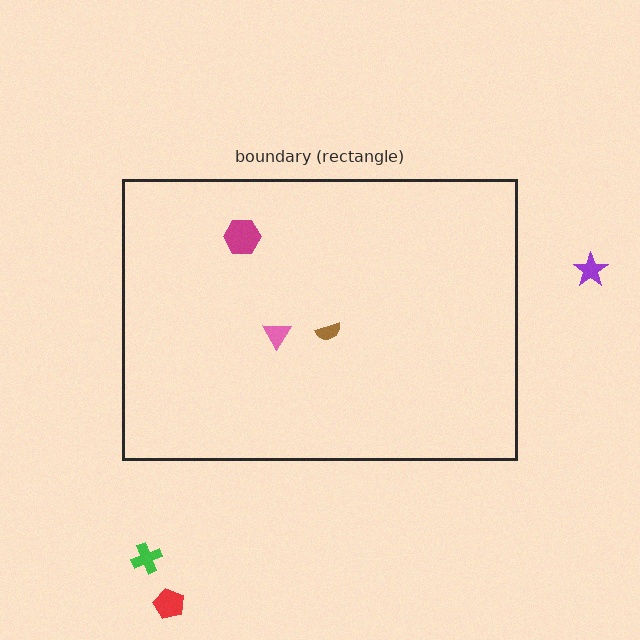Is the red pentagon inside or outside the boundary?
Outside.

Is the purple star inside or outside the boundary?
Outside.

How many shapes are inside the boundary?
3 inside, 3 outside.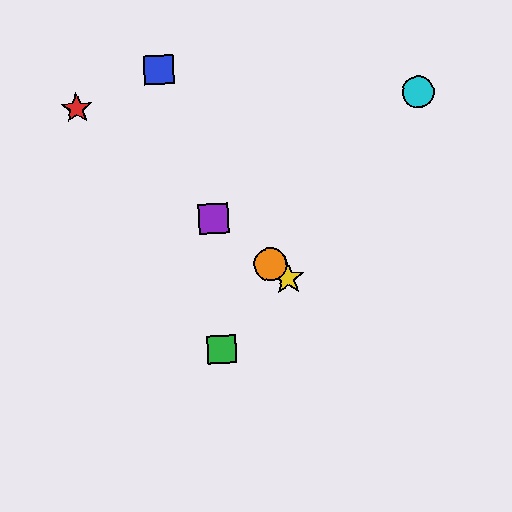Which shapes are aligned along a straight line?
The red star, the yellow star, the purple square, the orange circle are aligned along a straight line.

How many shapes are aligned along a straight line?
4 shapes (the red star, the yellow star, the purple square, the orange circle) are aligned along a straight line.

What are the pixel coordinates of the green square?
The green square is at (222, 349).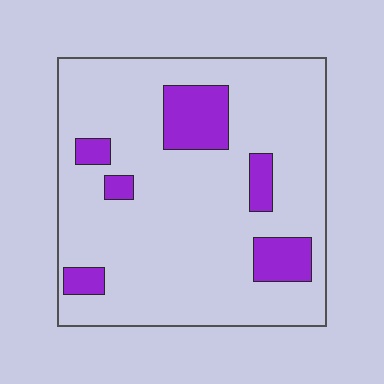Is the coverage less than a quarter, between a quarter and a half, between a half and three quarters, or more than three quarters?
Less than a quarter.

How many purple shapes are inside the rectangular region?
6.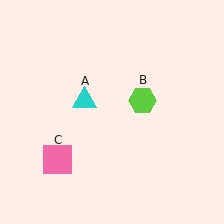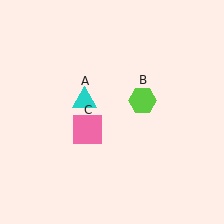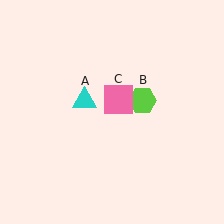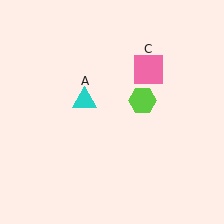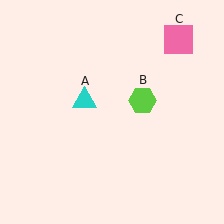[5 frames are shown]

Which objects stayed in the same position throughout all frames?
Cyan triangle (object A) and lime hexagon (object B) remained stationary.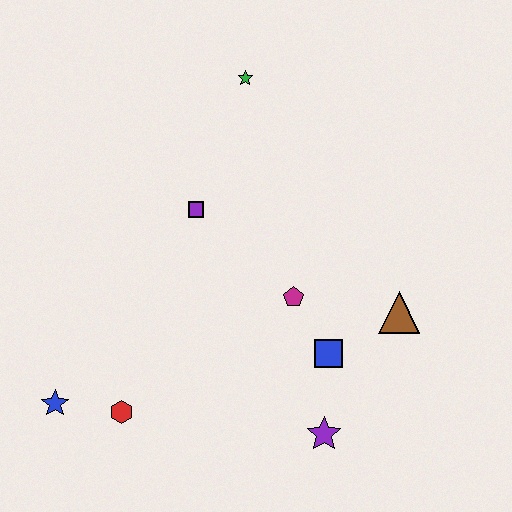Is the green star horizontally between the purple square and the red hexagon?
No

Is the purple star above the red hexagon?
No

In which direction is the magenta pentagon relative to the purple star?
The magenta pentagon is above the purple star.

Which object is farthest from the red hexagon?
The green star is farthest from the red hexagon.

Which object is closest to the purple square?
The magenta pentagon is closest to the purple square.